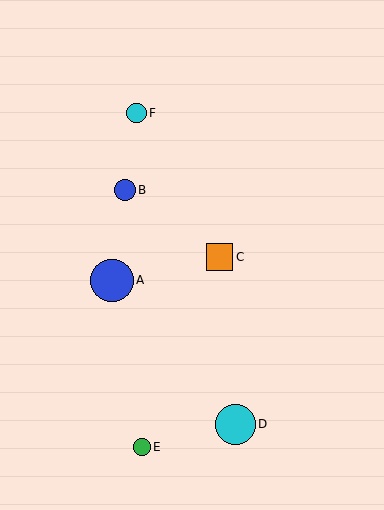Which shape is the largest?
The blue circle (labeled A) is the largest.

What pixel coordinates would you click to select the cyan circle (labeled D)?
Click at (235, 424) to select the cyan circle D.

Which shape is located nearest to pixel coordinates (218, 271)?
The orange square (labeled C) at (220, 257) is nearest to that location.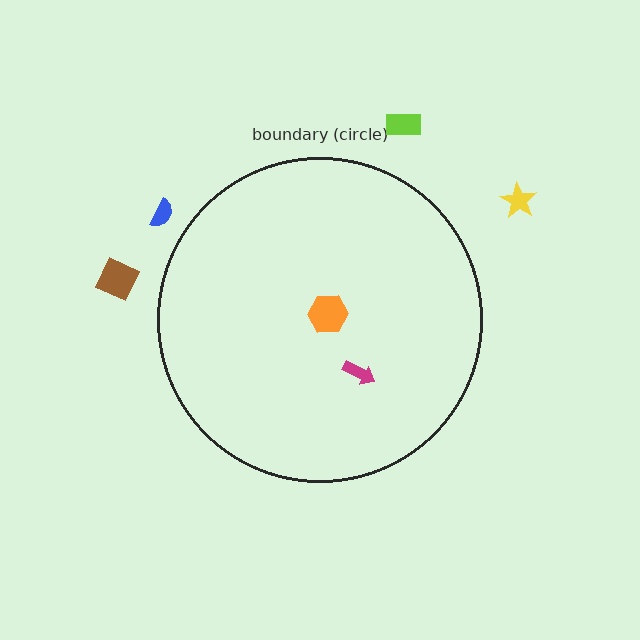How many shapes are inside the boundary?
2 inside, 4 outside.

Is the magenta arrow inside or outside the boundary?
Inside.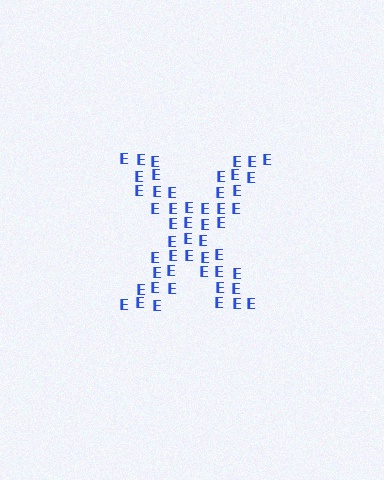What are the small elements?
The small elements are letter E's.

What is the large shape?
The large shape is the letter X.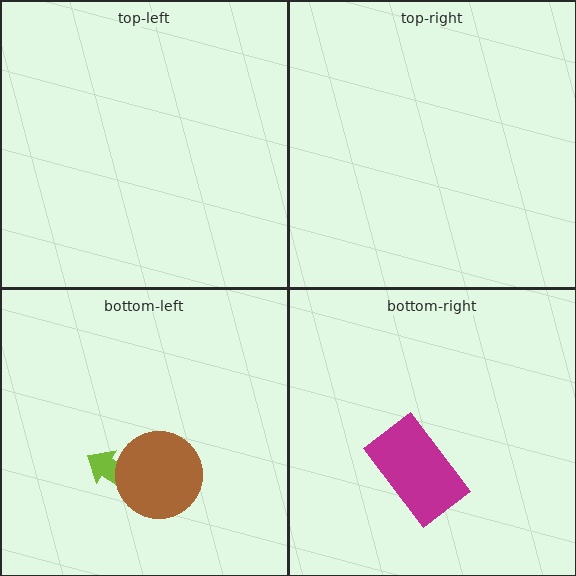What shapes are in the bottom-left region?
The lime arrow, the brown circle.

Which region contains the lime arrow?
The bottom-left region.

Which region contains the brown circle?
The bottom-left region.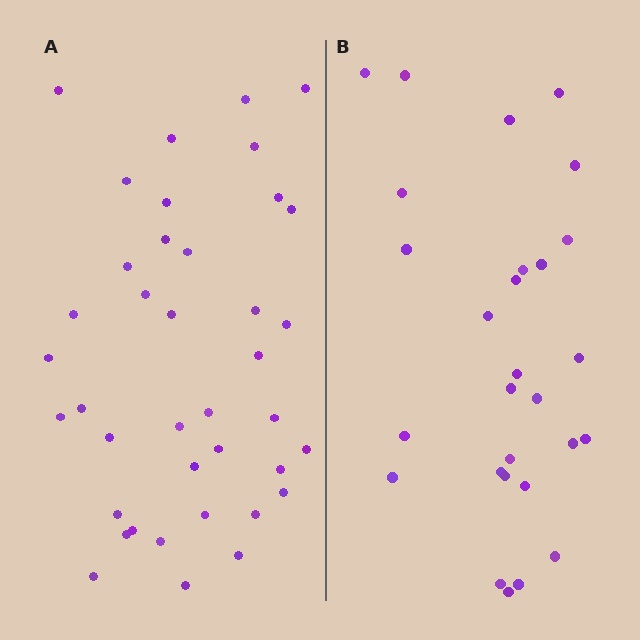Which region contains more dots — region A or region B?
Region A (the left region) has more dots.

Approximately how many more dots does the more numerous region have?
Region A has roughly 12 or so more dots than region B.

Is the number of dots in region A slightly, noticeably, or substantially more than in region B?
Region A has noticeably more, but not dramatically so. The ratio is roughly 1.4 to 1.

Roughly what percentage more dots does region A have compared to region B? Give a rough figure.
About 40% more.